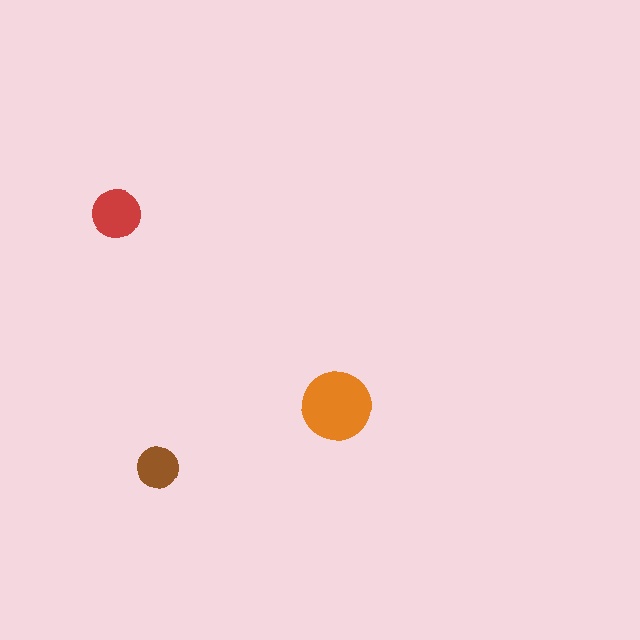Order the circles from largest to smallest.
the orange one, the red one, the brown one.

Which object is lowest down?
The brown circle is bottommost.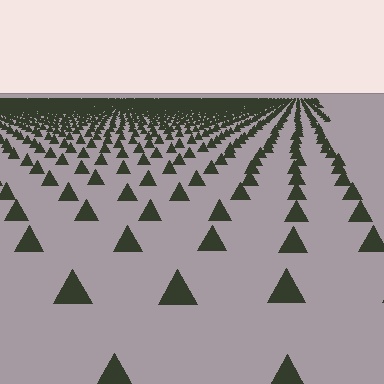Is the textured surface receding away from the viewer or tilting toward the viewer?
The surface is receding away from the viewer. Texture elements get smaller and denser toward the top.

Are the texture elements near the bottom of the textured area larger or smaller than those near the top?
Larger. Near the bottom, elements are closer to the viewer and appear at a bigger on-screen size.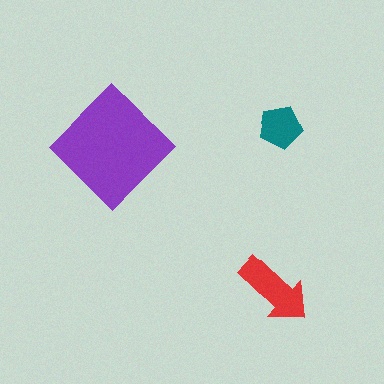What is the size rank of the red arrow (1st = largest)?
2nd.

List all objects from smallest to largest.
The teal pentagon, the red arrow, the purple diamond.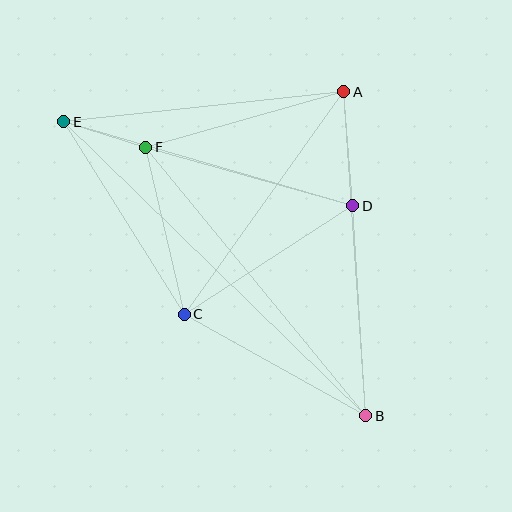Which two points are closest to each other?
Points E and F are closest to each other.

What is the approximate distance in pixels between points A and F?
The distance between A and F is approximately 205 pixels.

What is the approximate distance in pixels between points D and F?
The distance between D and F is approximately 215 pixels.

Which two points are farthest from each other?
Points B and E are farthest from each other.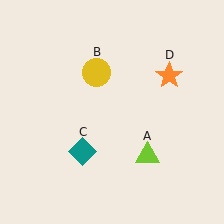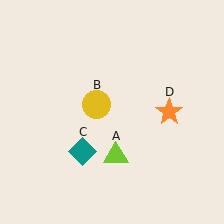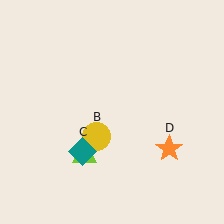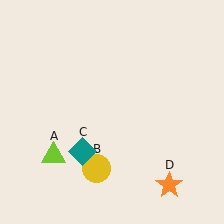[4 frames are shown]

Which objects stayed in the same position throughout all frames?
Teal diamond (object C) remained stationary.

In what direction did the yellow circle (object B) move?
The yellow circle (object B) moved down.